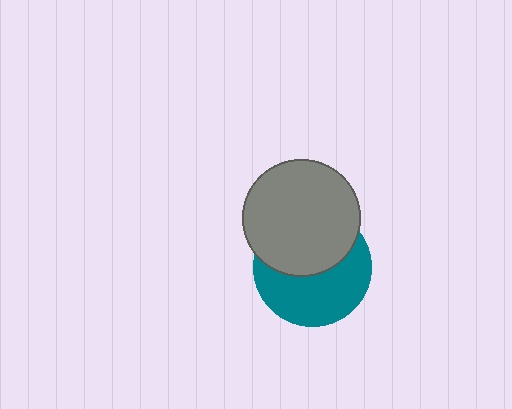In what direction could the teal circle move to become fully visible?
The teal circle could move down. That would shift it out from behind the gray circle entirely.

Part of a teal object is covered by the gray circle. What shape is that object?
It is a circle.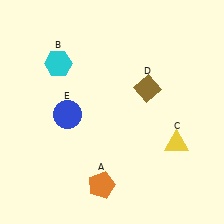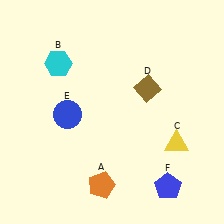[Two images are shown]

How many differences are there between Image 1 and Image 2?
There is 1 difference between the two images.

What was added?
A blue pentagon (F) was added in Image 2.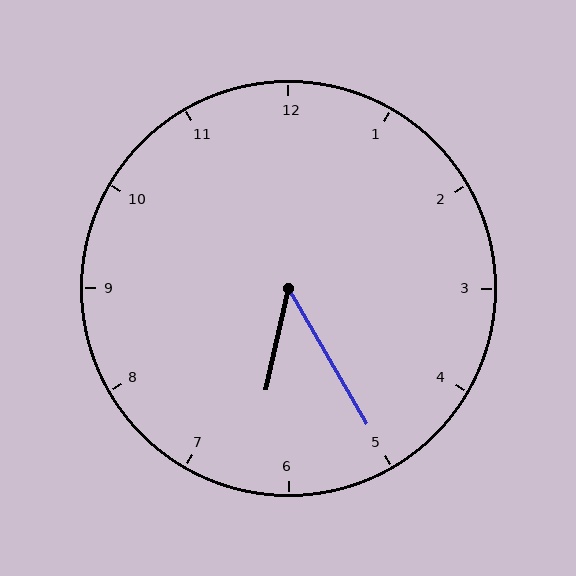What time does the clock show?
6:25.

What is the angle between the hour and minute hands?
Approximately 42 degrees.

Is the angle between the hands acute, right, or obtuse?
It is acute.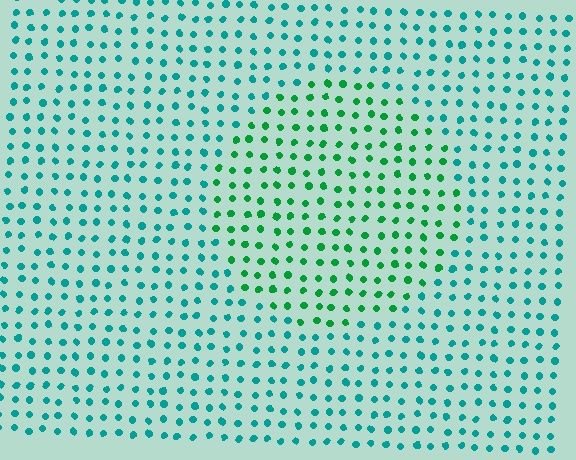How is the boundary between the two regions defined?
The boundary is defined purely by a slight shift in hue (about 39 degrees). Spacing, size, and orientation are identical on both sides.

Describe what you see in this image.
The image is filled with small teal elements in a uniform arrangement. A circle-shaped region is visible where the elements are tinted to a slightly different hue, forming a subtle color boundary.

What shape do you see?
I see a circle.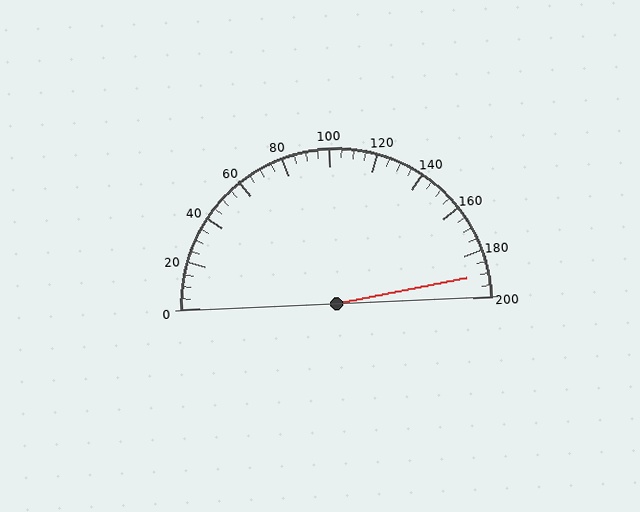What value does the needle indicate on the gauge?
The needle indicates approximately 190.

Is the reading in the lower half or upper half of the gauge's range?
The reading is in the upper half of the range (0 to 200).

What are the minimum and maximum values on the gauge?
The gauge ranges from 0 to 200.